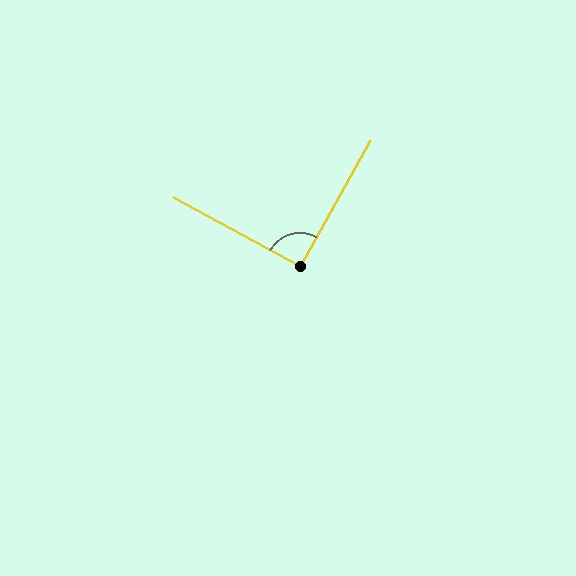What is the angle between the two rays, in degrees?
Approximately 91 degrees.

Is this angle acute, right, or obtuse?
It is approximately a right angle.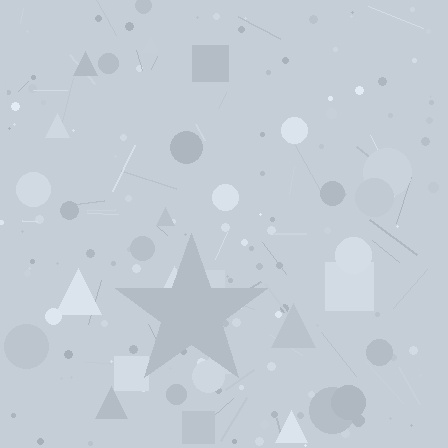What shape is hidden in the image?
A star is hidden in the image.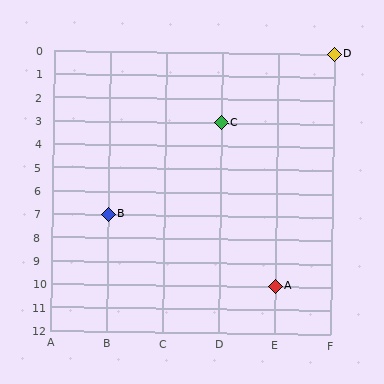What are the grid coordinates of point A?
Point A is at grid coordinates (E, 10).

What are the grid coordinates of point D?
Point D is at grid coordinates (F, 0).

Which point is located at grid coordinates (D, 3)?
Point C is at (D, 3).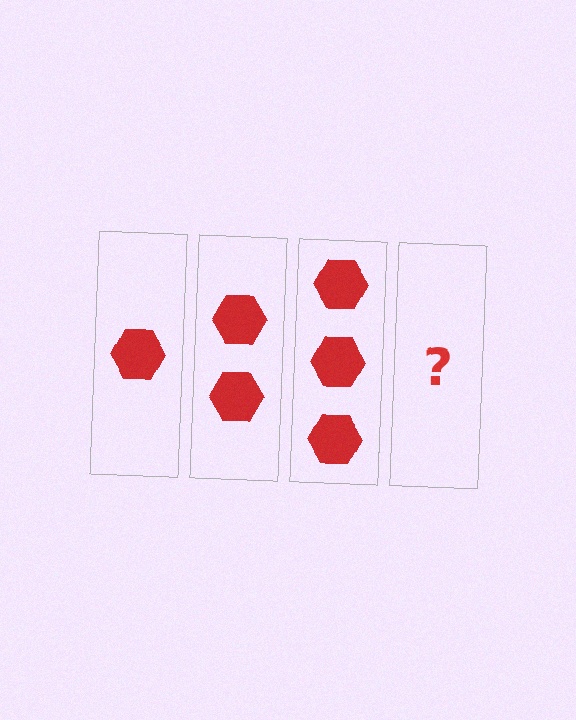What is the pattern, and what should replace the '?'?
The pattern is that each step adds one more hexagon. The '?' should be 4 hexagons.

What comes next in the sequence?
The next element should be 4 hexagons.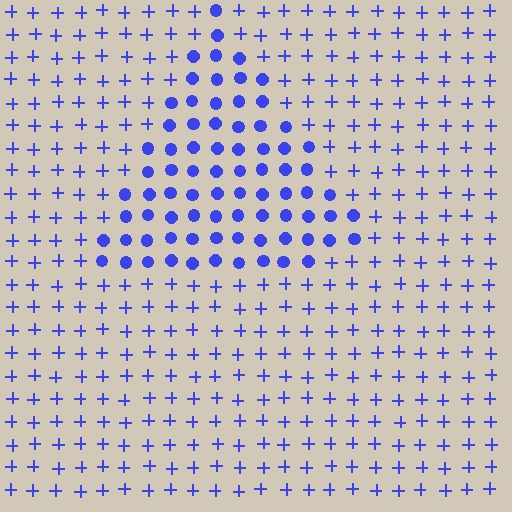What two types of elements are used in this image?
The image uses circles inside the triangle region and plus signs outside it.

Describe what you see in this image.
The image is filled with small blue elements arranged in a uniform grid. A triangle-shaped region contains circles, while the surrounding area contains plus signs. The boundary is defined purely by the change in element shape.